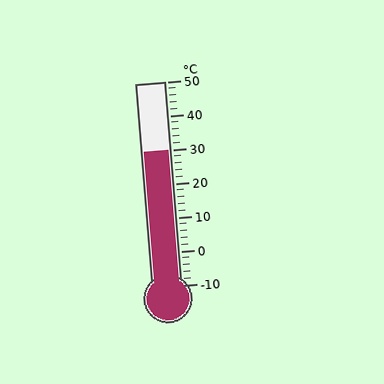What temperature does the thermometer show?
The thermometer shows approximately 30°C.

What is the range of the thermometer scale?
The thermometer scale ranges from -10°C to 50°C.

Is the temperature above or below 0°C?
The temperature is above 0°C.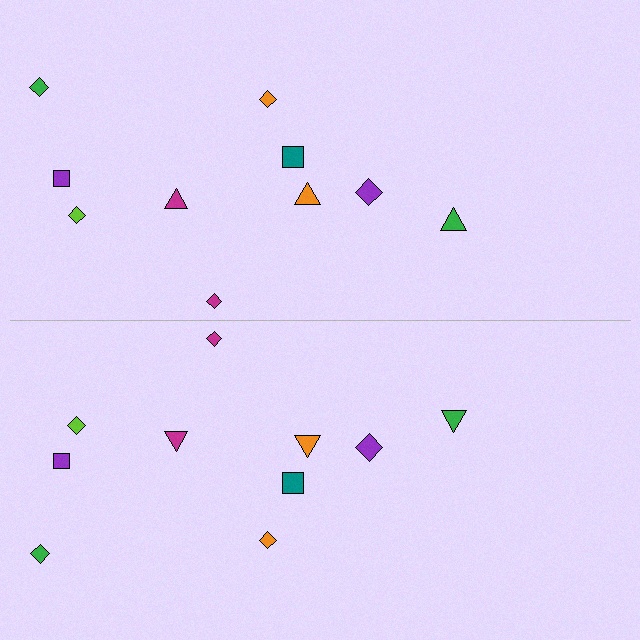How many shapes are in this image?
There are 20 shapes in this image.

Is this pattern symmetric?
Yes, this pattern has bilateral (reflection) symmetry.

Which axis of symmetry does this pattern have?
The pattern has a horizontal axis of symmetry running through the center of the image.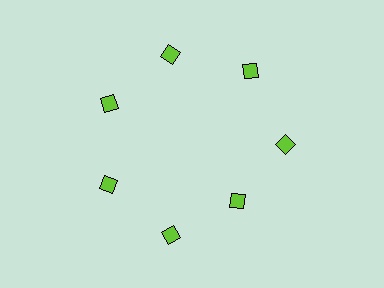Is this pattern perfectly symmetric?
No. The 7 lime diamonds are arranged in a ring, but one element near the 5 o'clock position is pulled inward toward the center, breaking the 7-fold rotational symmetry.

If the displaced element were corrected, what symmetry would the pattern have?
It would have 7-fold rotational symmetry — the pattern would map onto itself every 51 degrees.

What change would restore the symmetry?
The symmetry would be restored by moving it outward, back onto the ring so that all 7 diamonds sit at equal angles and equal distance from the center.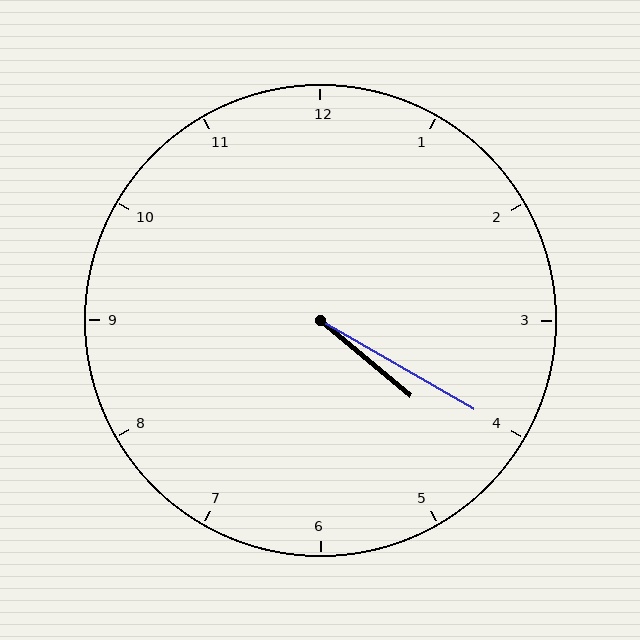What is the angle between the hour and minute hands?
Approximately 10 degrees.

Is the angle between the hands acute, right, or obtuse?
It is acute.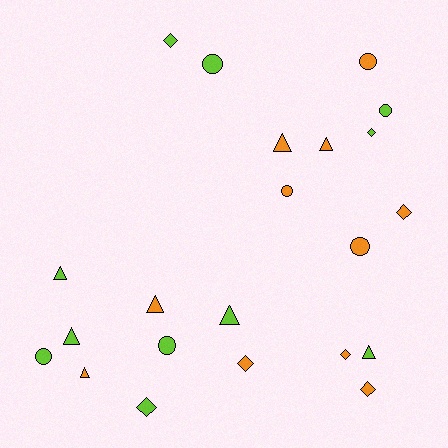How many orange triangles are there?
There are 4 orange triangles.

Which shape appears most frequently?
Triangle, with 8 objects.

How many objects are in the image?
There are 22 objects.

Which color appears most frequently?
Lime, with 11 objects.